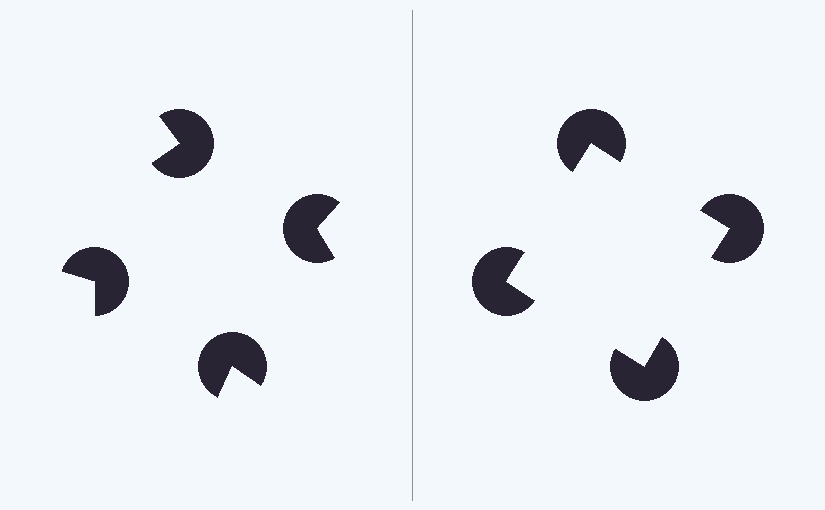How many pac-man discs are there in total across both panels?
8 — 4 on each side.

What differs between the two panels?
The pac-man discs are positioned identically on both sides; only the wedge orientations differ. On the right they align to a square; on the left they are misaligned.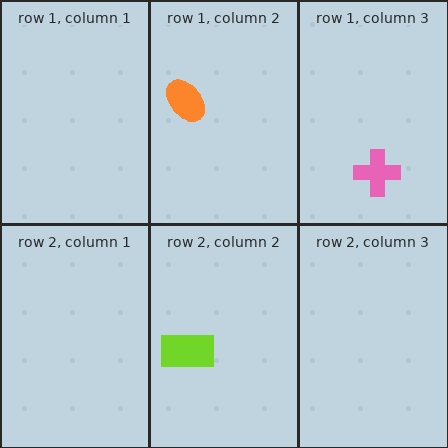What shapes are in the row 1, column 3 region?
The pink cross.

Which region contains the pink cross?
The row 1, column 3 region.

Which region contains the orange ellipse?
The row 1, column 2 region.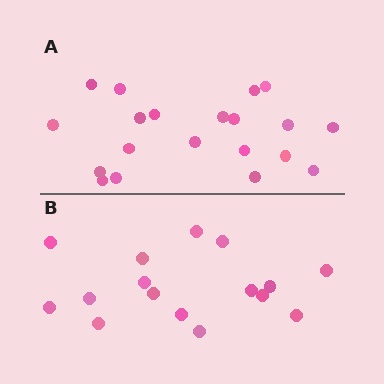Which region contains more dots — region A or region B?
Region A (the top region) has more dots.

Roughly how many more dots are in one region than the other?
Region A has about 4 more dots than region B.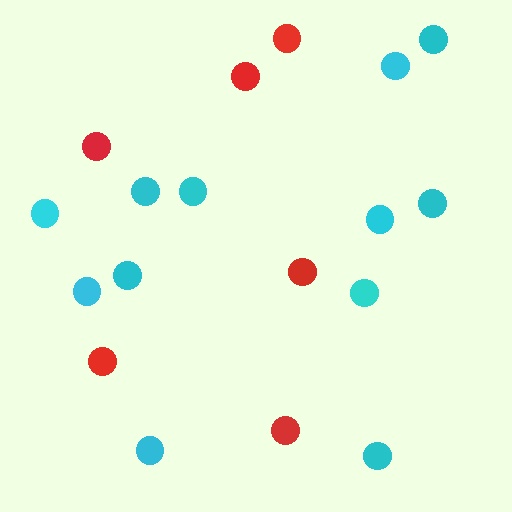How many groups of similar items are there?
There are 2 groups: one group of red circles (6) and one group of cyan circles (12).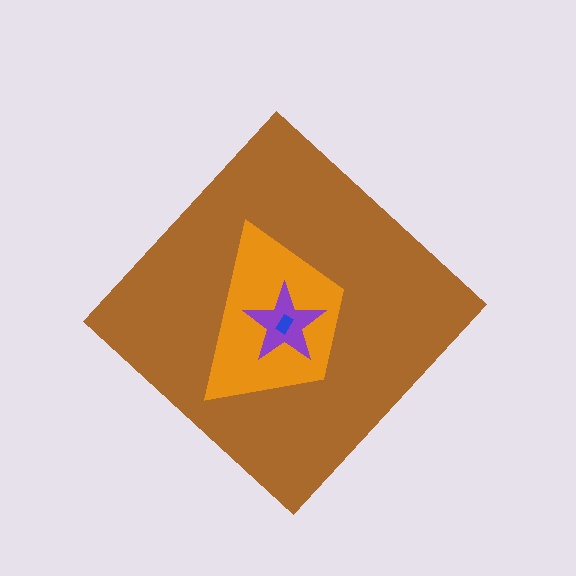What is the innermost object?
The blue rectangle.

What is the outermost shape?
The brown diamond.